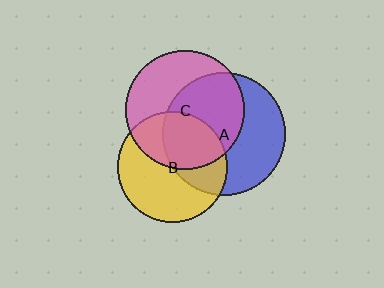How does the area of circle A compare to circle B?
Approximately 1.3 times.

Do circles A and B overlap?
Yes.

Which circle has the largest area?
Circle A (blue).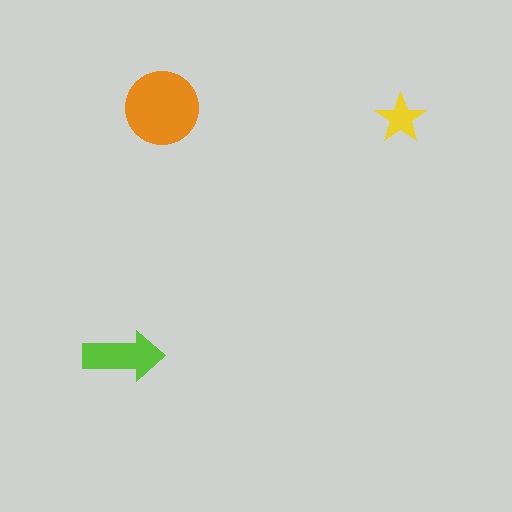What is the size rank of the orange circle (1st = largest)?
1st.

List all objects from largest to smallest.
The orange circle, the lime arrow, the yellow star.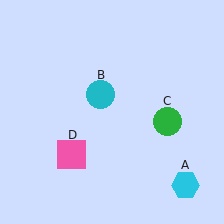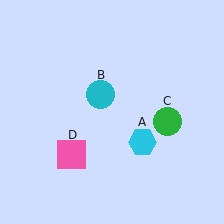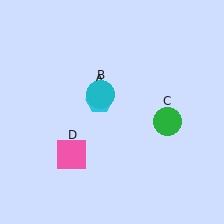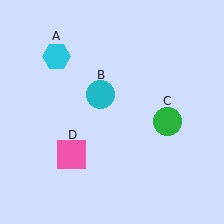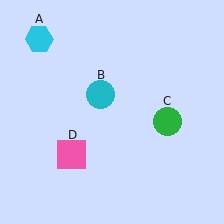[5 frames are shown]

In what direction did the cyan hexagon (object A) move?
The cyan hexagon (object A) moved up and to the left.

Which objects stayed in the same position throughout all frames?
Cyan circle (object B) and green circle (object C) and pink square (object D) remained stationary.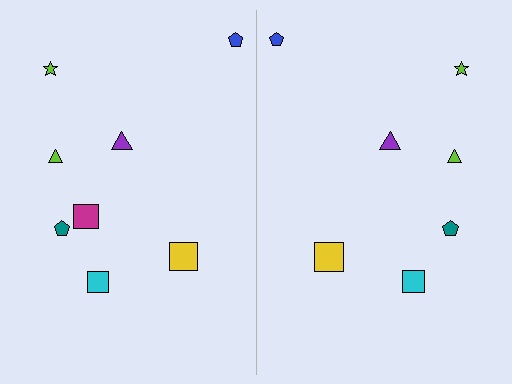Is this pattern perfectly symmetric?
No, the pattern is not perfectly symmetric. A magenta square is missing from the right side.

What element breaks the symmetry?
A magenta square is missing from the right side.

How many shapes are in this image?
There are 15 shapes in this image.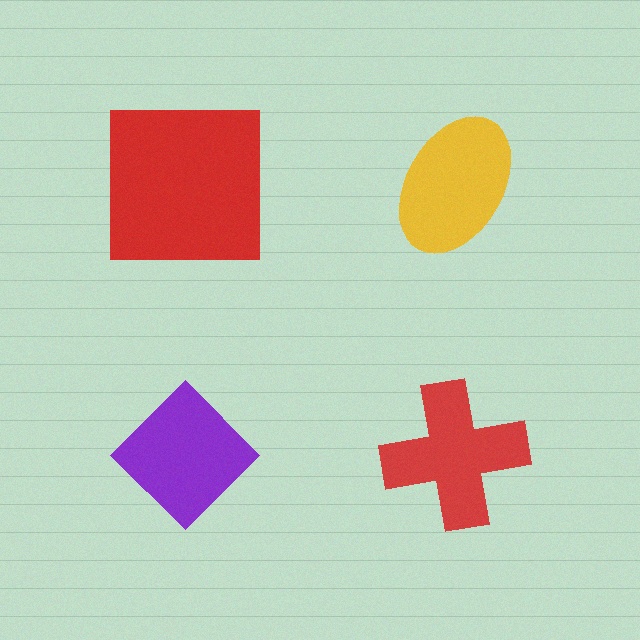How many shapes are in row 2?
2 shapes.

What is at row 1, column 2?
A yellow ellipse.